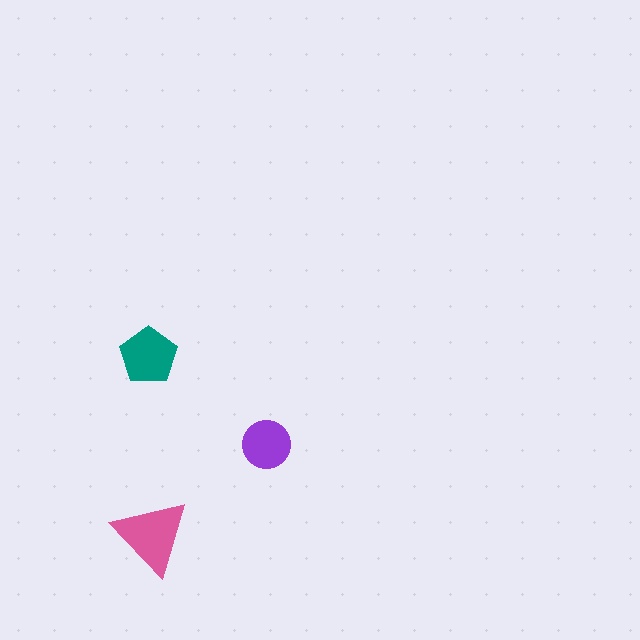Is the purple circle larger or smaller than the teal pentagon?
Smaller.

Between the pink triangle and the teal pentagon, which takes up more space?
The pink triangle.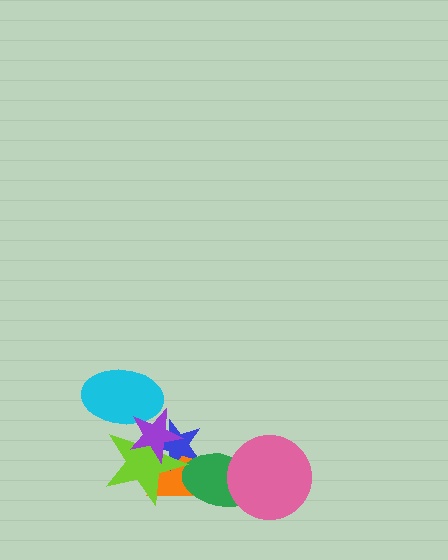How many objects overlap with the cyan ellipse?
2 objects overlap with the cyan ellipse.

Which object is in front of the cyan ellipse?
The purple star is in front of the cyan ellipse.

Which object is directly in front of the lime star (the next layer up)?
The cyan ellipse is directly in front of the lime star.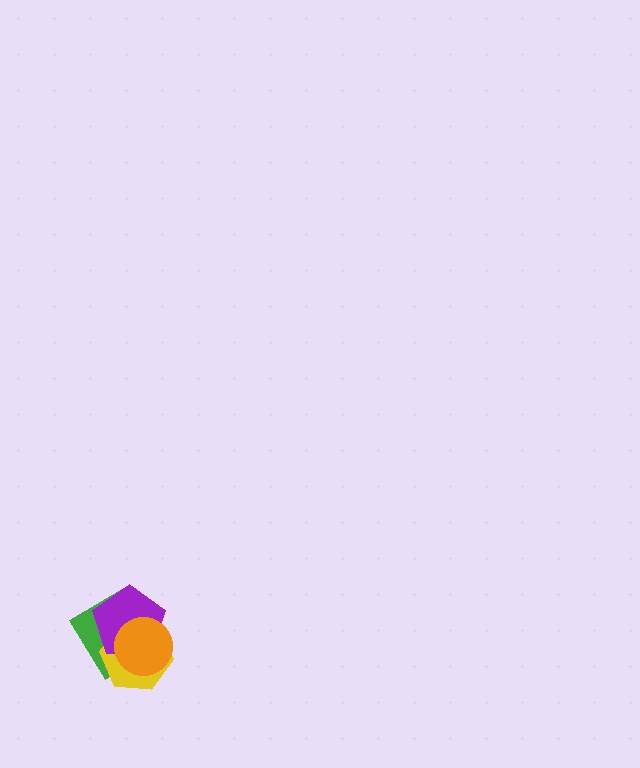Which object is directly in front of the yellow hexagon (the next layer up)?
The purple pentagon is directly in front of the yellow hexagon.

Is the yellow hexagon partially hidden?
Yes, it is partially covered by another shape.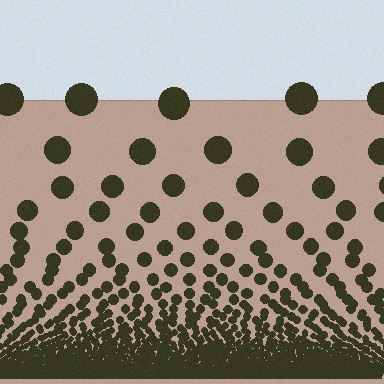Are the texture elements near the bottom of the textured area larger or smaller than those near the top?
Smaller. The gradient is inverted — elements near the bottom are smaller and denser.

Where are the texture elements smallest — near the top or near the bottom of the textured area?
Near the bottom.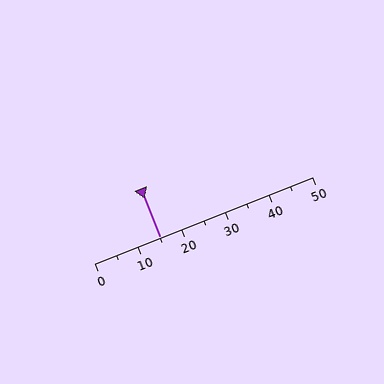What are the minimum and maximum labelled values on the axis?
The axis runs from 0 to 50.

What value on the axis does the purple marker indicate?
The marker indicates approximately 15.